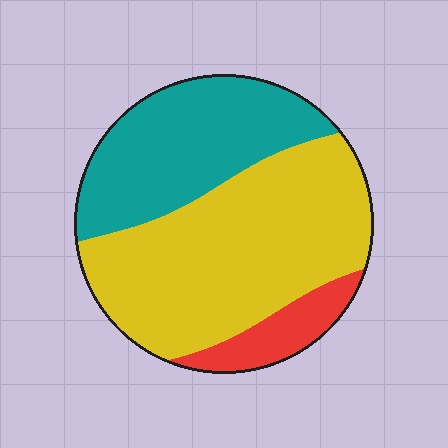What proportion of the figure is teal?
Teal covers about 35% of the figure.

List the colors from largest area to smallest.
From largest to smallest: yellow, teal, red.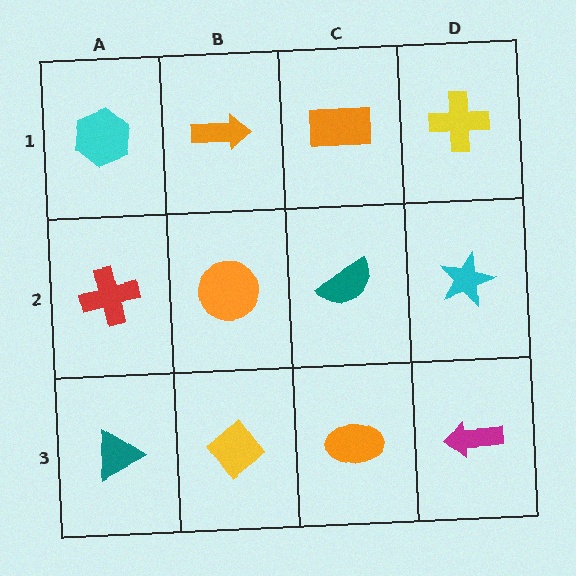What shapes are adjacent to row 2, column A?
A cyan hexagon (row 1, column A), a teal triangle (row 3, column A), an orange circle (row 2, column B).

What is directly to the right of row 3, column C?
A magenta arrow.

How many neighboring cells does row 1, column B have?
3.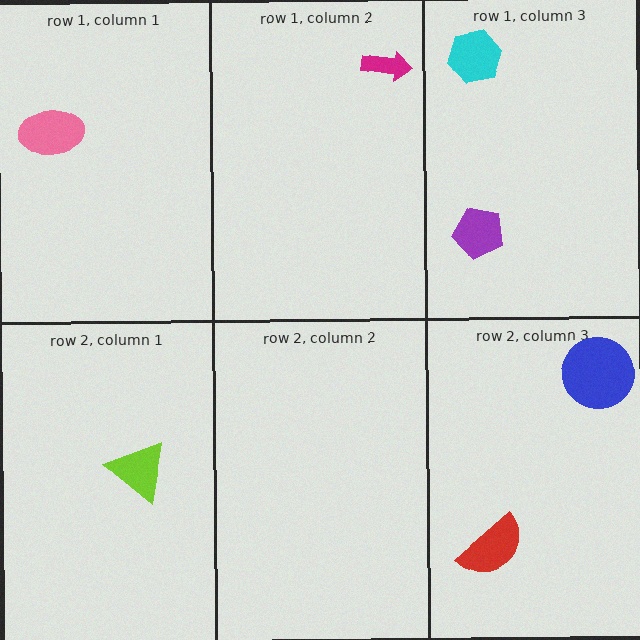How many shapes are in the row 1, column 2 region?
1.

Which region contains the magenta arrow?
The row 1, column 2 region.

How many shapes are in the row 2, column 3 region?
2.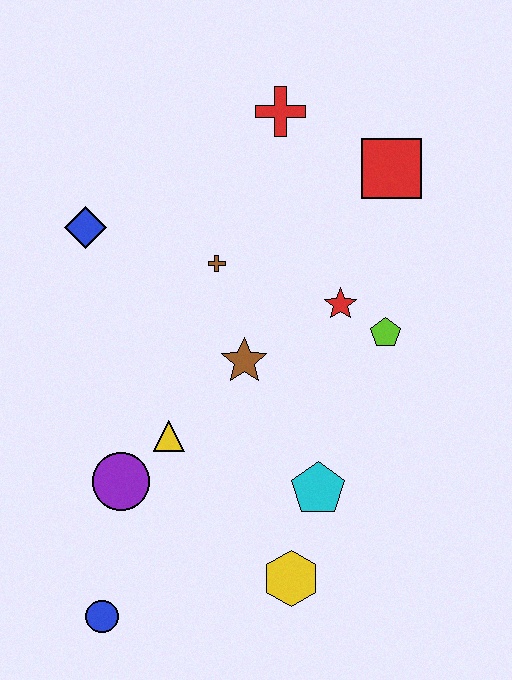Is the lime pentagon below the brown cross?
Yes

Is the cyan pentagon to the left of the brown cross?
No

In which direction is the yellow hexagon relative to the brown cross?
The yellow hexagon is below the brown cross.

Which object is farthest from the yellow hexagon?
The red cross is farthest from the yellow hexagon.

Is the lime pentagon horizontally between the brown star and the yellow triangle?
No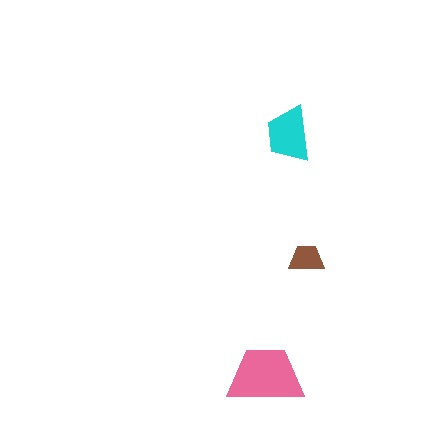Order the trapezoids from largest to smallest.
the pink one, the cyan one, the brown one.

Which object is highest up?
The cyan trapezoid is topmost.